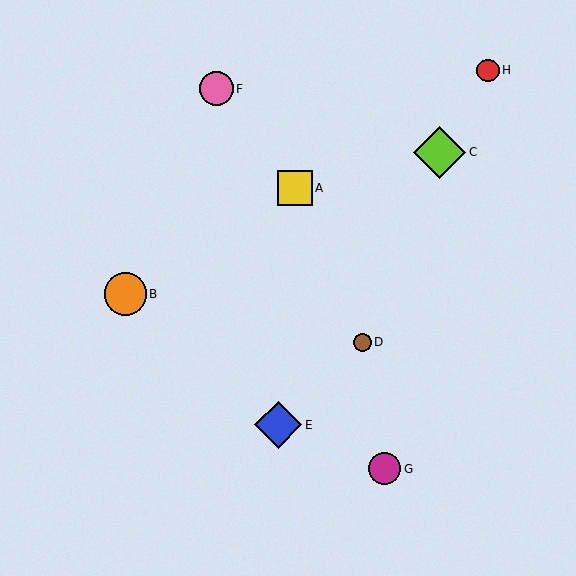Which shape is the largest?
The lime diamond (labeled C) is the largest.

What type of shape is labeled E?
Shape E is a blue diamond.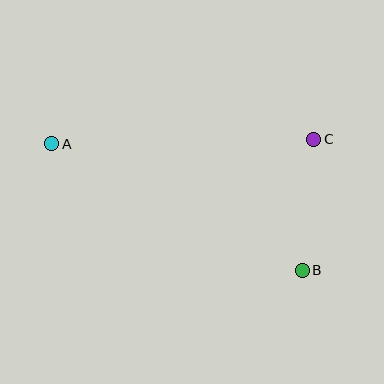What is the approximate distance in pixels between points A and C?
The distance between A and C is approximately 262 pixels.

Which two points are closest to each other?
Points B and C are closest to each other.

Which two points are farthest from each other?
Points A and B are farthest from each other.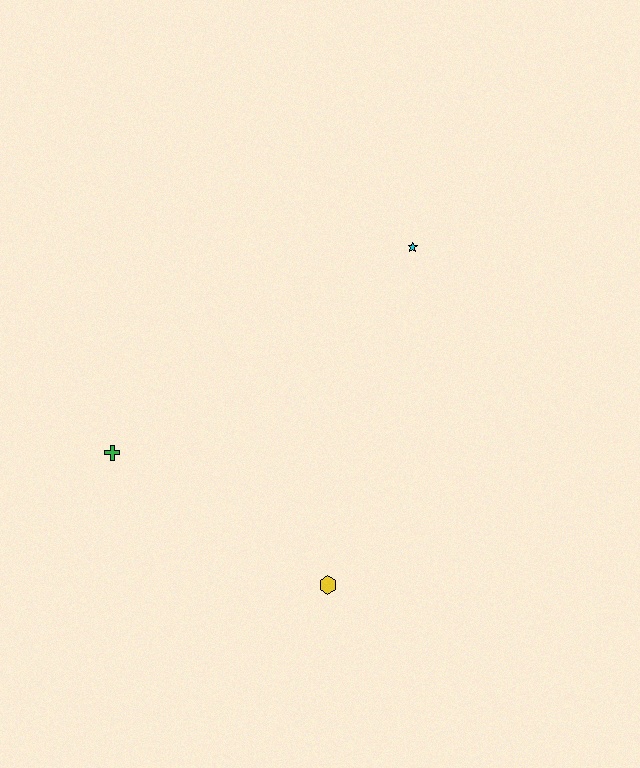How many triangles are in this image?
There are no triangles.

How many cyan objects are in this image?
There is 1 cyan object.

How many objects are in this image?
There are 3 objects.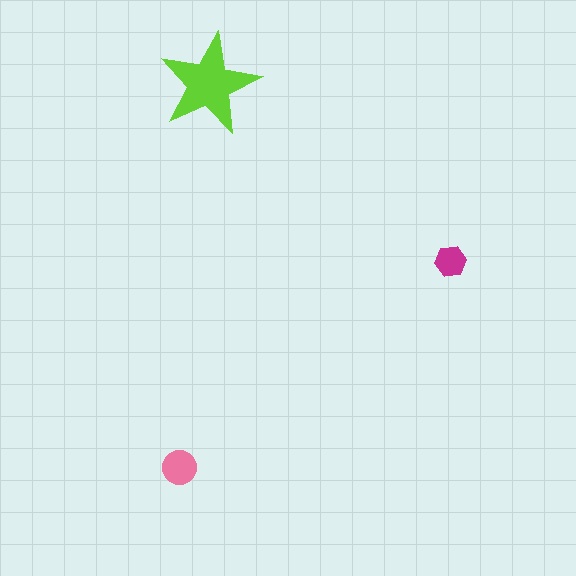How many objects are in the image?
There are 3 objects in the image.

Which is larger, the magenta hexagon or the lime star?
The lime star.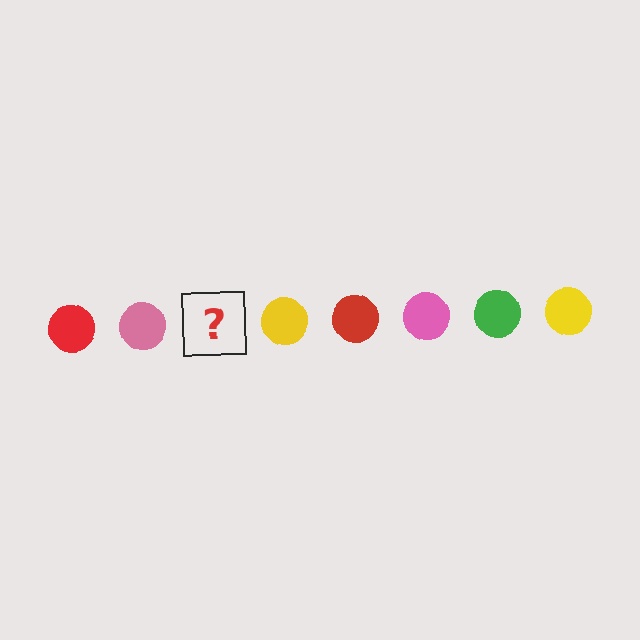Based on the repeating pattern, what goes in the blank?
The blank should be a green circle.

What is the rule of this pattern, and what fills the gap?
The rule is that the pattern cycles through red, pink, green, yellow circles. The gap should be filled with a green circle.